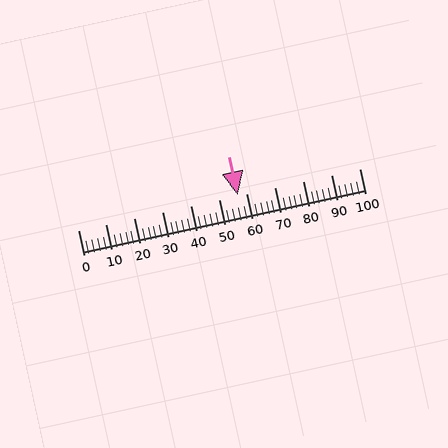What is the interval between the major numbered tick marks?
The major tick marks are spaced 10 units apart.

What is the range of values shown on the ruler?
The ruler shows values from 0 to 100.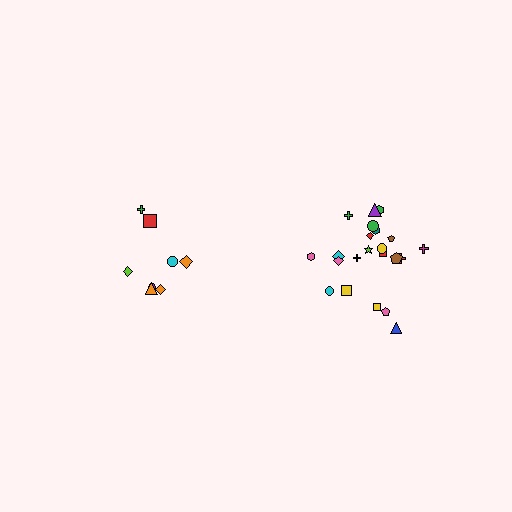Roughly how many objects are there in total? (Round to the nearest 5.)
Roughly 30 objects in total.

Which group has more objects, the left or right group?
The right group.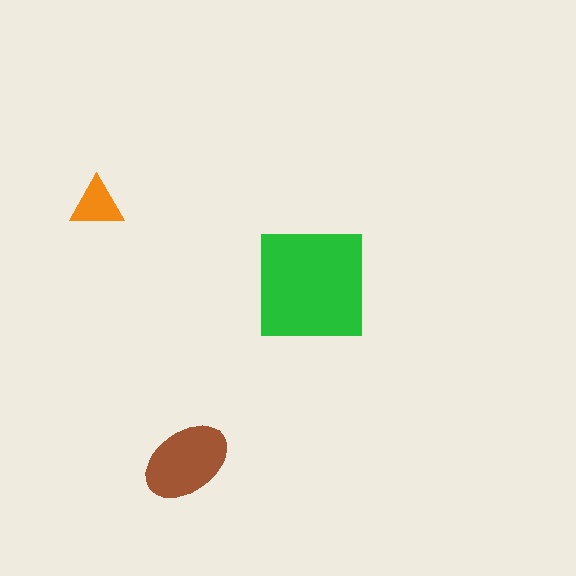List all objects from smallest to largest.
The orange triangle, the brown ellipse, the green square.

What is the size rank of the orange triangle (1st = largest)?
3rd.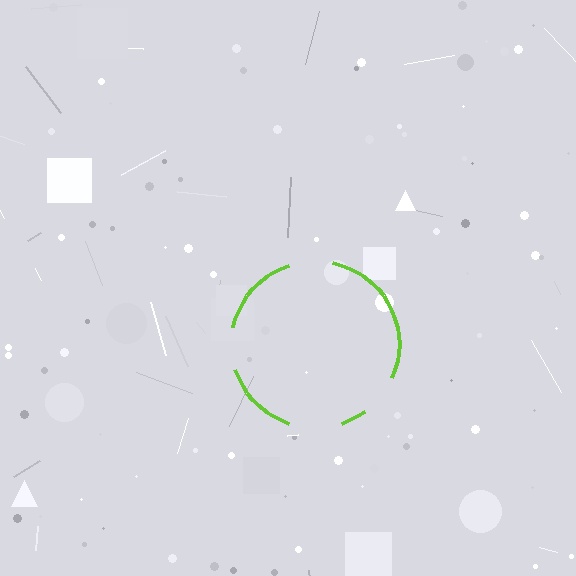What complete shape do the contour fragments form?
The contour fragments form a circle.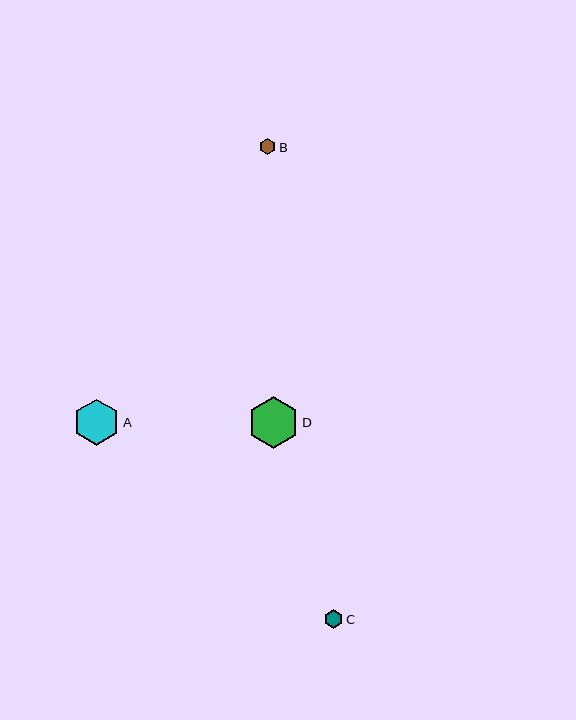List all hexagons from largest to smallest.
From largest to smallest: D, A, C, B.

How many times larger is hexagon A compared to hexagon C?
Hexagon A is approximately 2.5 times the size of hexagon C.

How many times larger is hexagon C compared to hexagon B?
Hexagon C is approximately 1.1 times the size of hexagon B.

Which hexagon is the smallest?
Hexagon B is the smallest with a size of approximately 16 pixels.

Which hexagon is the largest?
Hexagon D is the largest with a size of approximately 51 pixels.